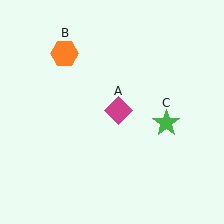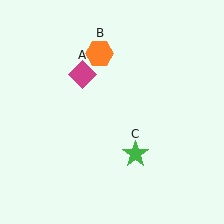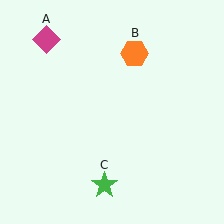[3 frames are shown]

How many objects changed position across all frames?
3 objects changed position: magenta diamond (object A), orange hexagon (object B), green star (object C).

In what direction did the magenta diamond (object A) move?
The magenta diamond (object A) moved up and to the left.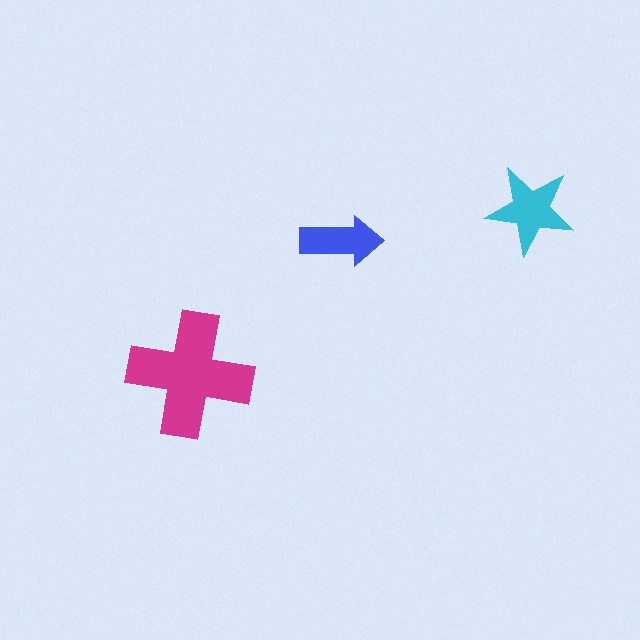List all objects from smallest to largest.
The blue arrow, the cyan star, the magenta cross.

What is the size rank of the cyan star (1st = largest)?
2nd.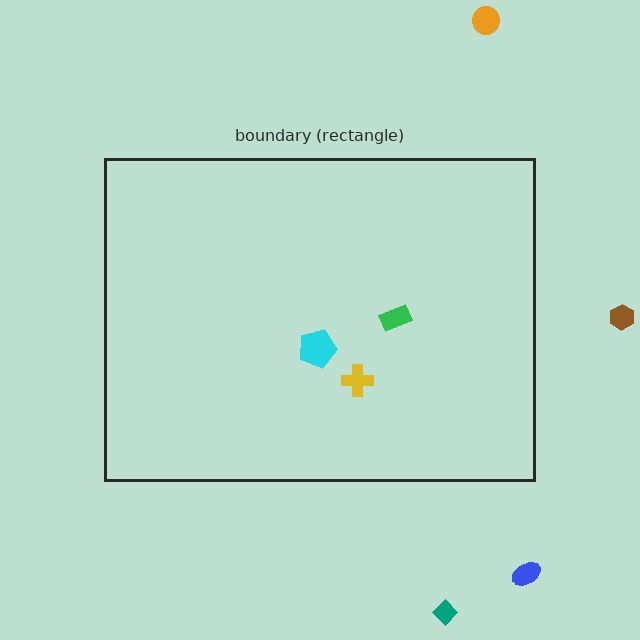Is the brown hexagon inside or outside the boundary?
Outside.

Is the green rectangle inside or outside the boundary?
Inside.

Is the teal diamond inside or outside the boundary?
Outside.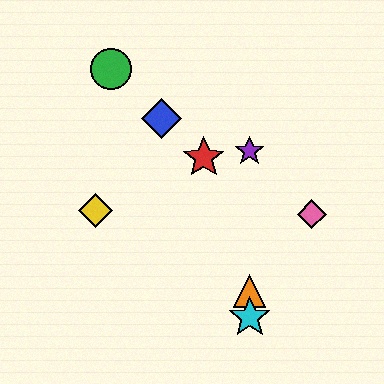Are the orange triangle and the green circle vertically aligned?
No, the orange triangle is at x≈250 and the green circle is at x≈111.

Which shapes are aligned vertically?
The purple star, the orange triangle, the cyan star are aligned vertically.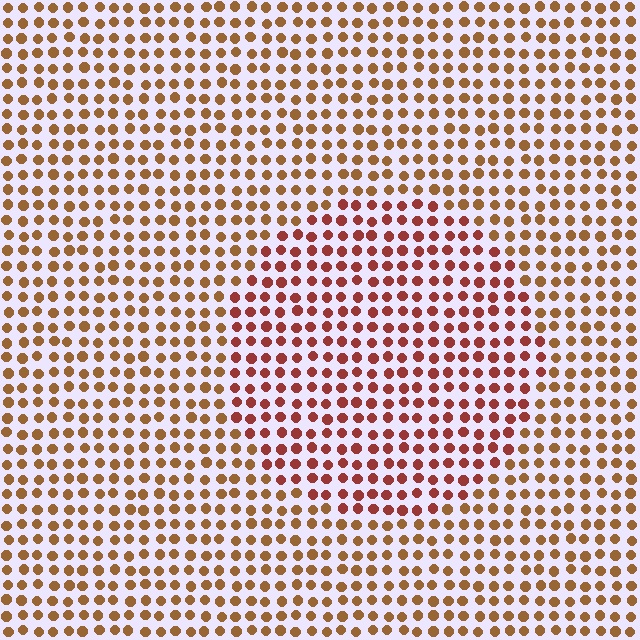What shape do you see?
I see a circle.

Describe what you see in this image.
The image is filled with small brown elements in a uniform arrangement. A circle-shaped region is visible where the elements are tinted to a slightly different hue, forming a subtle color boundary.